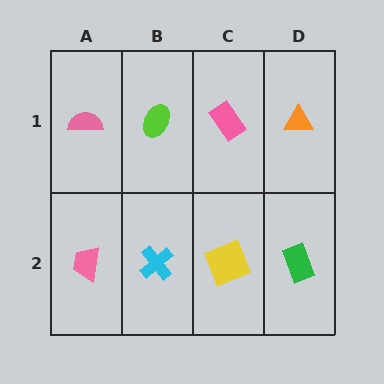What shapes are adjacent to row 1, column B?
A cyan cross (row 2, column B), a pink semicircle (row 1, column A), a pink rectangle (row 1, column C).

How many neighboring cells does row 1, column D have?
2.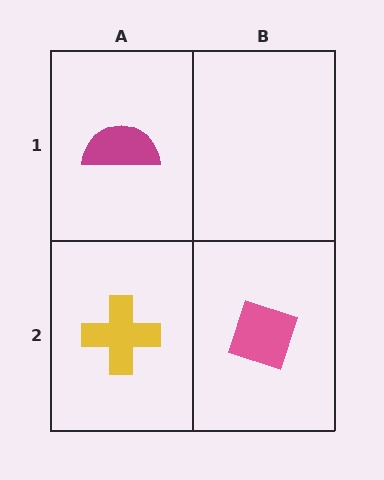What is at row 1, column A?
A magenta semicircle.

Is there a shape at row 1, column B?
No, that cell is empty.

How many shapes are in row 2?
2 shapes.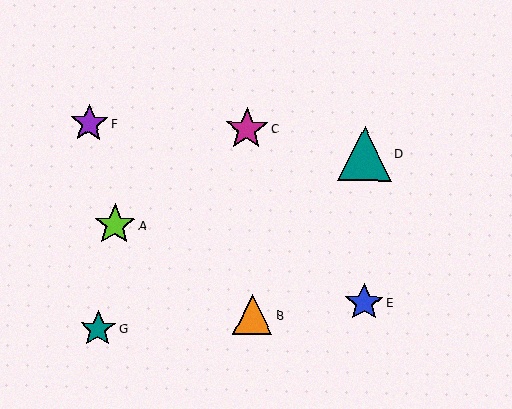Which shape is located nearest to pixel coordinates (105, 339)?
The teal star (labeled G) at (98, 329) is nearest to that location.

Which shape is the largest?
The teal triangle (labeled D) is the largest.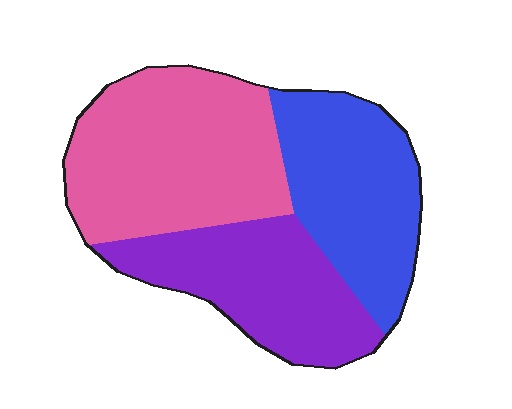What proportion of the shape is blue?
Blue covers about 30% of the shape.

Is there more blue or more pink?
Pink.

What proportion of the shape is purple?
Purple covers around 30% of the shape.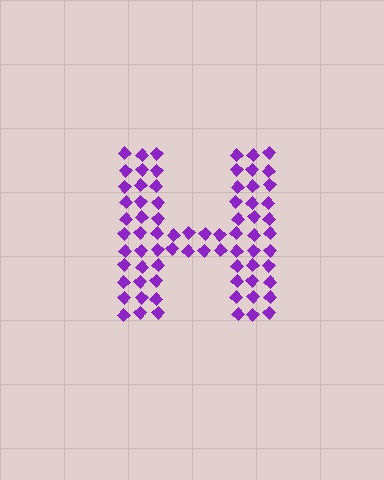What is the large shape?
The large shape is the letter H.